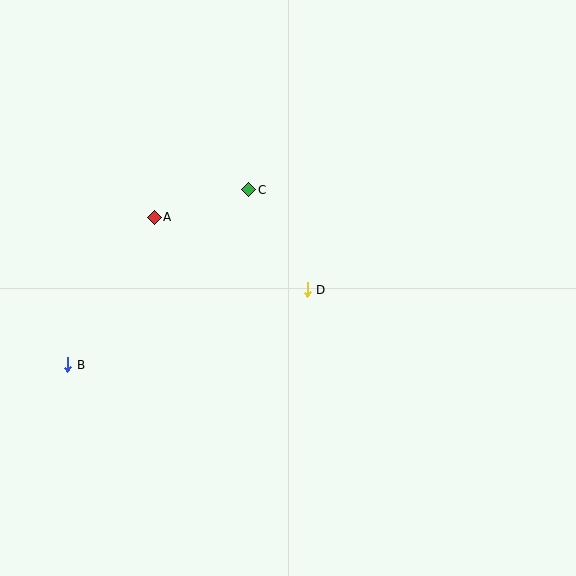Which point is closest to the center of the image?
Point D at (307, 290) is closest to the center.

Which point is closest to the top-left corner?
Point A is closest to the top-left corner.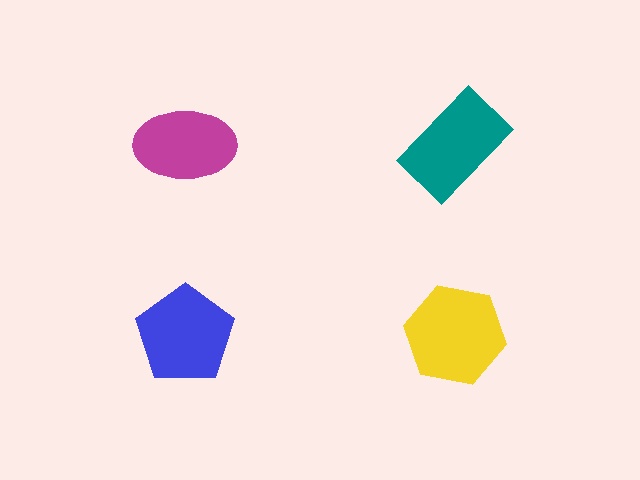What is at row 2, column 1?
A blue pentagon.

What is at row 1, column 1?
A magenta ellipse.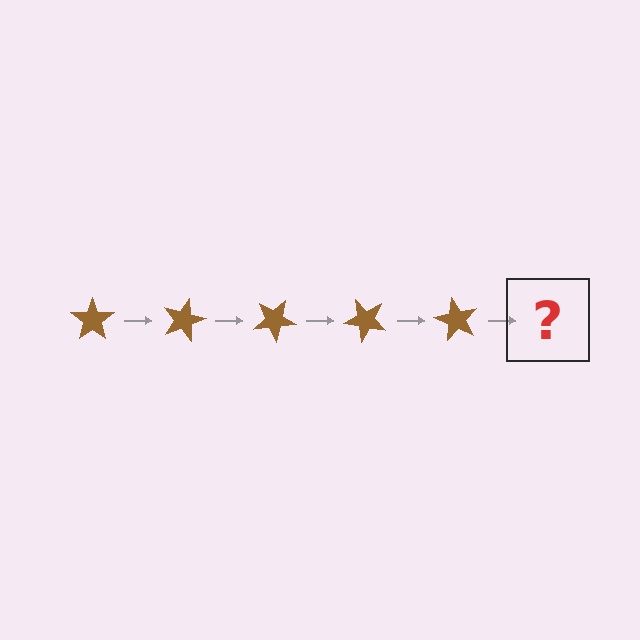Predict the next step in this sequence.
The next step is a brown star rotated 75 degrees.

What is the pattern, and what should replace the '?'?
The pattern is that the star rotates 15 degrees each step. The '?' should be a brown star rotated 75 degrees.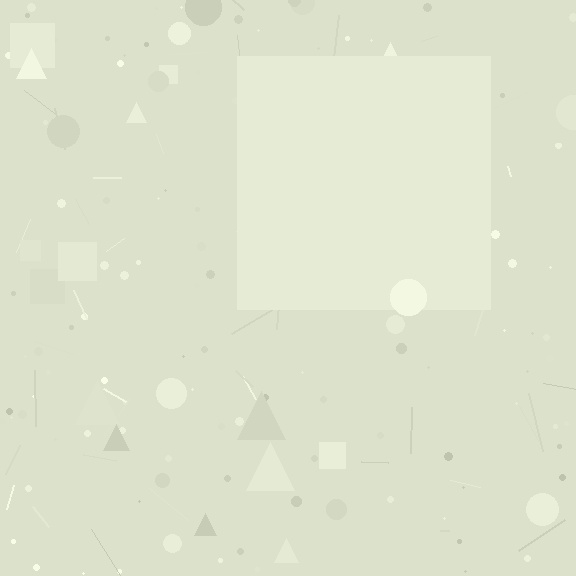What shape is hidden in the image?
A square is hidden in the image.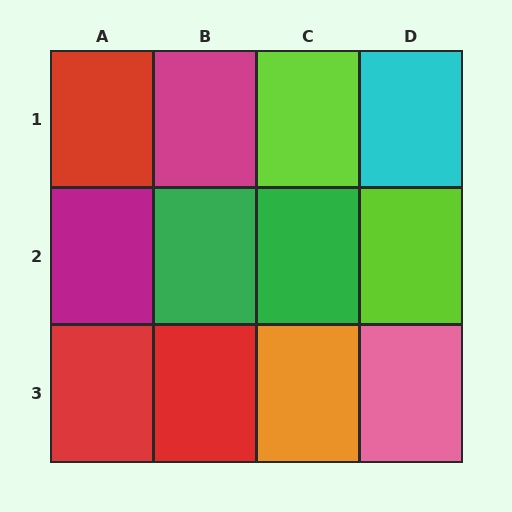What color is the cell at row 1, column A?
Red.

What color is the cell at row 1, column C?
Lime.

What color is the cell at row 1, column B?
Magenta.